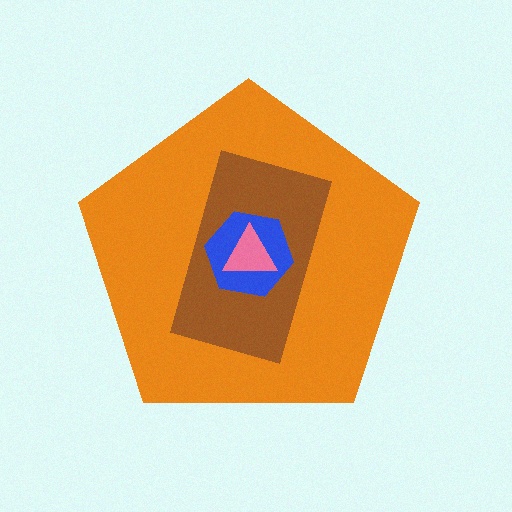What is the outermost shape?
The orange pentagon.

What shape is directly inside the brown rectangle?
The blue hexagon.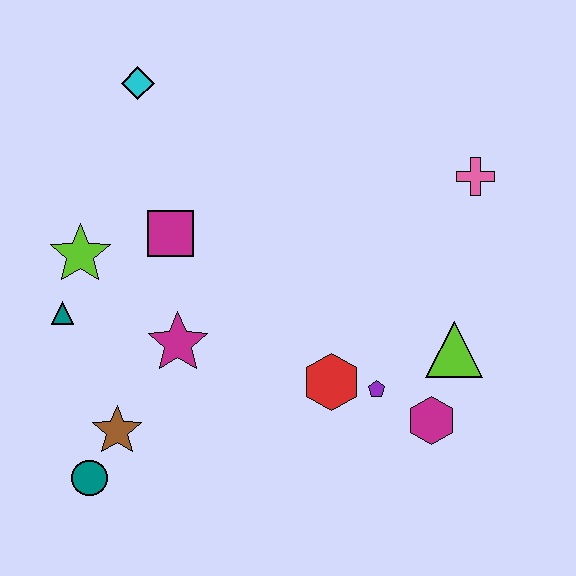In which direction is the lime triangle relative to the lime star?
The lime triangle is to the right of the lime star.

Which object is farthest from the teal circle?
The pink cross is farthest from the teal circle.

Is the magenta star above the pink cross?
No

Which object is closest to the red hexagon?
The purple pentagon is closest to the red hexagon.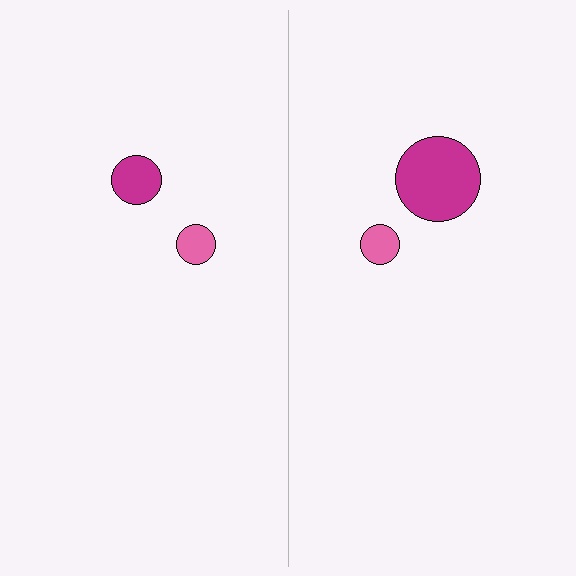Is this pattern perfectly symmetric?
No, the pattern is not perfectly symmetric. The magenta circle on the right side has a different size than its mirror counterpart.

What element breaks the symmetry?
The magenta circle on the right side has a different size than its mirror counterpart.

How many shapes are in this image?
There are 4 shapes in this image.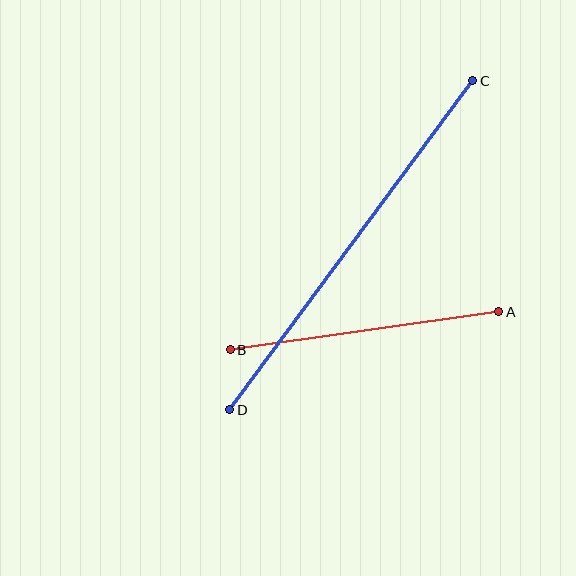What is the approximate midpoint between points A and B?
The midpoint is at approximately (364, 331) pixels.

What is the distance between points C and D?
The distance is approximately 409 pixels.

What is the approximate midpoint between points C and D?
The midpoint is at approximately (351, 245) pixels.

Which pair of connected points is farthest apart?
Points C and D are farthest apart.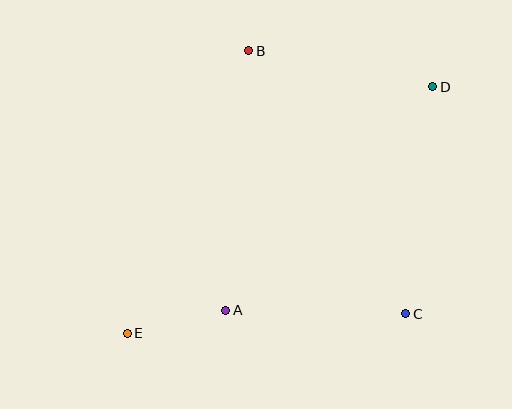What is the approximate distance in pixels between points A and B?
The distance between A and B is approximately 261 pixels.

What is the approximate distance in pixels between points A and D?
The distance between A and D is approximately 305 pixels.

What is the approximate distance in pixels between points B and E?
The distance between B and E is approximately 308 pixels.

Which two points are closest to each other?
Points A and E are closest to each other.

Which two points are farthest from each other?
Points D and E are farthest from each other.